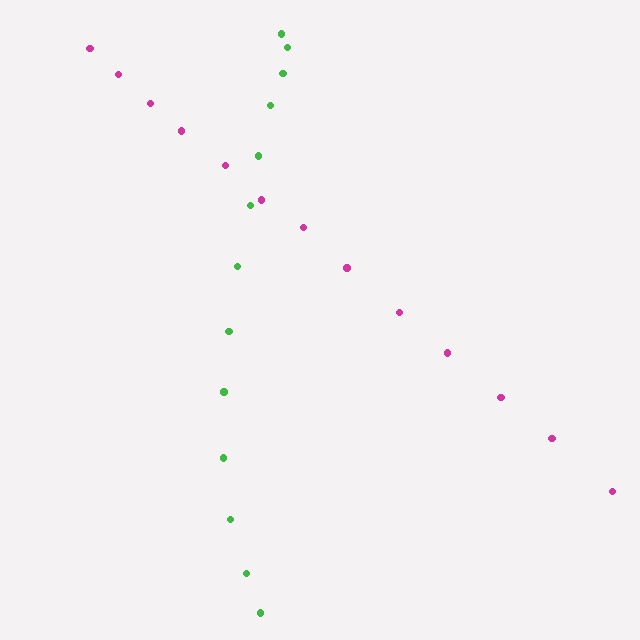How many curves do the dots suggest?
There are 2 distinct paths.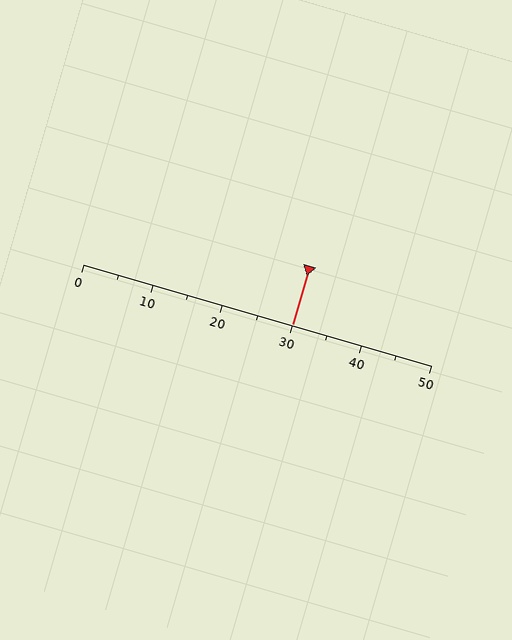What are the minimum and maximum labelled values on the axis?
The axis runs from 0 to 50.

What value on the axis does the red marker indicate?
The marker indicates approximately 30.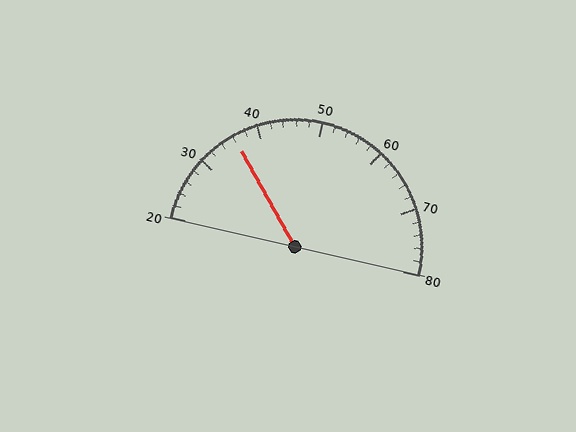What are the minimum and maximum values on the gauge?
The gauge ranges from 20 to 80.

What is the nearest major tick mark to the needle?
The nearest major tick mark is 40.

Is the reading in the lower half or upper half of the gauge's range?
The reading is in the lower half of the range (20 to 80).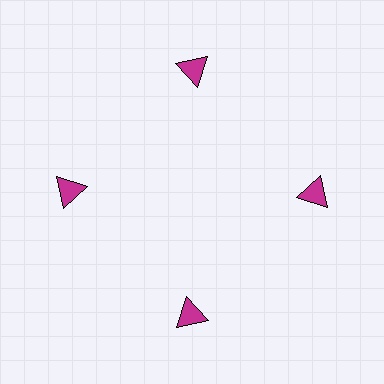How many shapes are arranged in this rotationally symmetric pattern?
There are 4 shapes, arranged in 4 groups of 1.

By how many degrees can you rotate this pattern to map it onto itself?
The pattern maps onto itself every 90 degrees of rotation.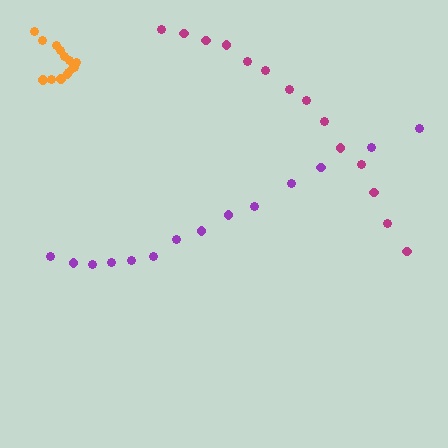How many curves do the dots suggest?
There are 3 distinct paths.